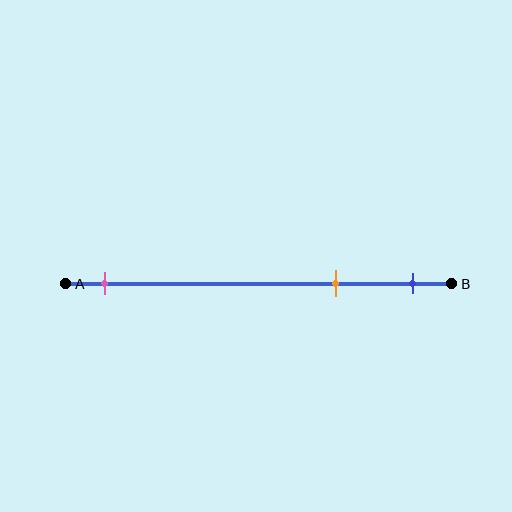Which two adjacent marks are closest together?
The orange and blue marks are the closest adjacent pair.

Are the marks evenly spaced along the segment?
No, the marks are not evenly spaced.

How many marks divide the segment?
There are 3 marks dividing the segment.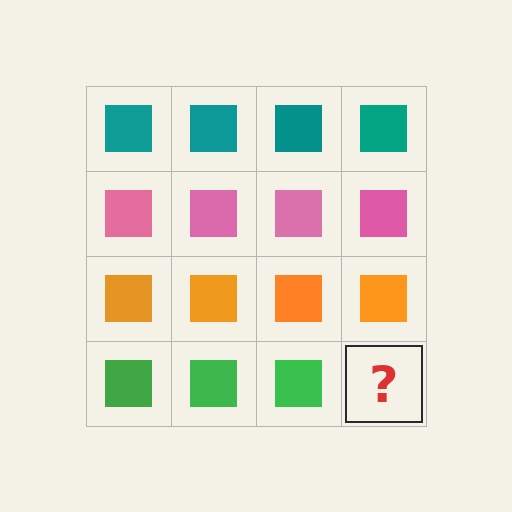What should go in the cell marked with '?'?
The missing cell should contain a green square.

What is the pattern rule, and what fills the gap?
The rule is that each row has a consistent color. The gap should be filled with a green square.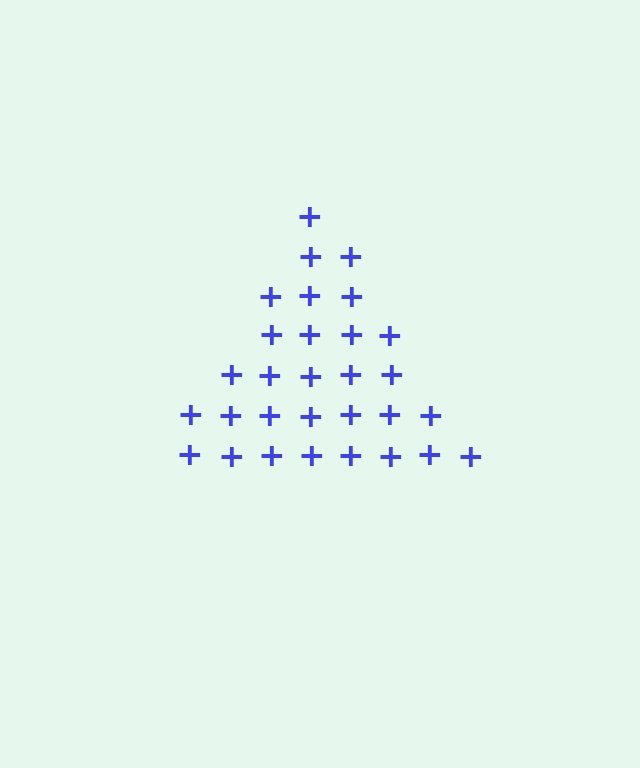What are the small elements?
The small elements are plus signs.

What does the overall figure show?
The overall figure shows a triangle.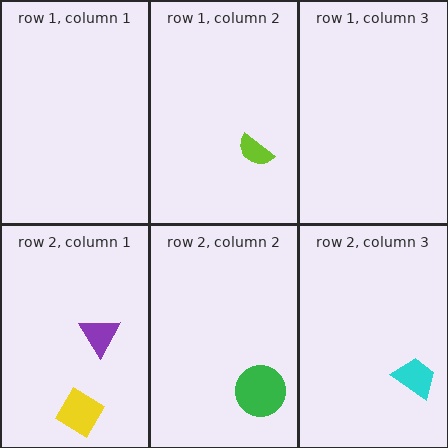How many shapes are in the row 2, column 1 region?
2.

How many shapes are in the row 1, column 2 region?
1.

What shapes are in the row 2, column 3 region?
The cyan trapezoid.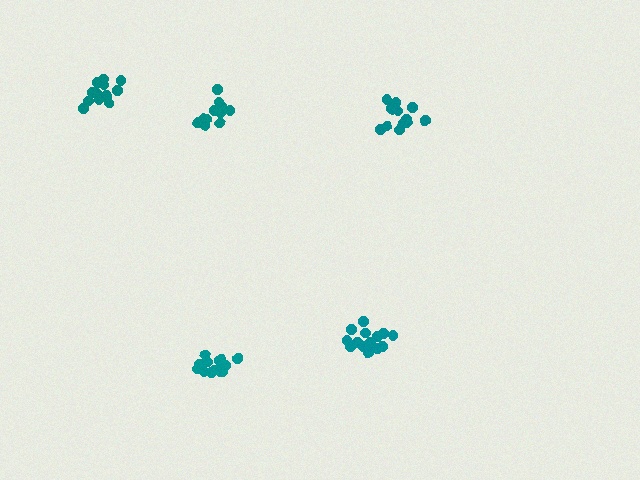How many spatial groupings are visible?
There are 5 spatial groupings.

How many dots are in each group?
Group 1: 14 dots, Group 2: 16 dots, Group 3: 11 dots, Group 4: 12 dots, Group 5: 15 dots (68 total).